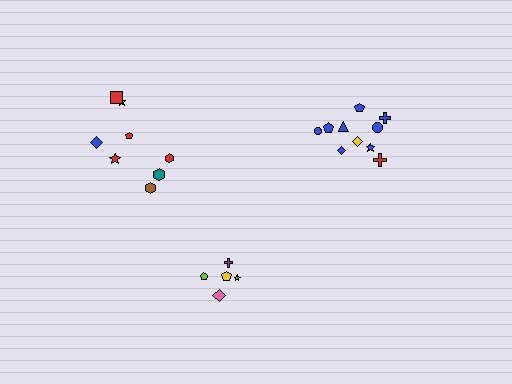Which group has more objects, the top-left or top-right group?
The top-right group.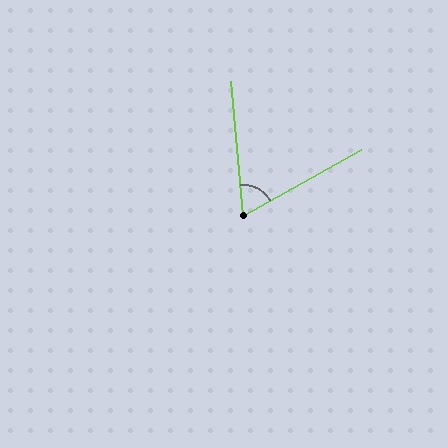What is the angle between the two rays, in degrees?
Approximately 66 degrees.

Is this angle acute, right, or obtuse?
It is acute.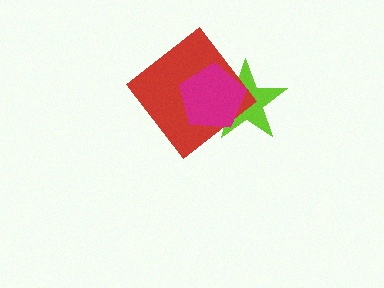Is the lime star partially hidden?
Yes, it is partially covered by another shape.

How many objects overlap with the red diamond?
2 objects overlap with the red diamond.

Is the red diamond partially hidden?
Yes, it is partially covered by another shape.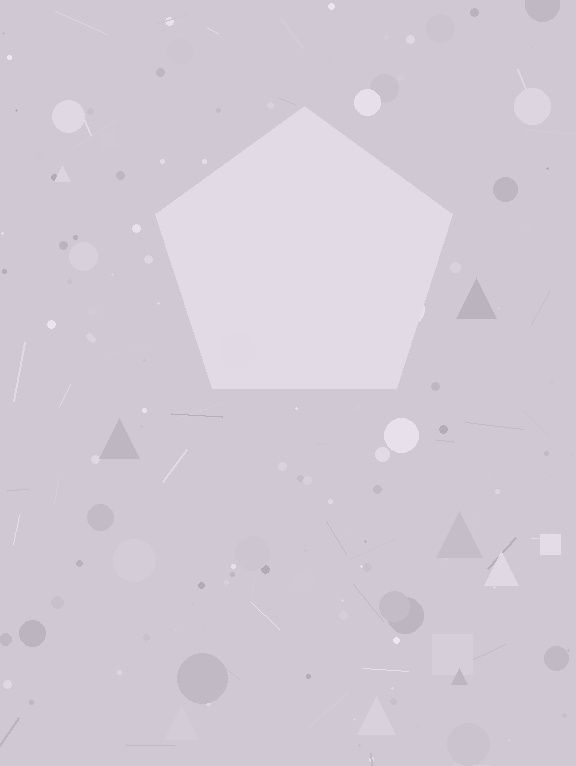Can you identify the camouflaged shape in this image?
The camouflaged shape is a pentagon.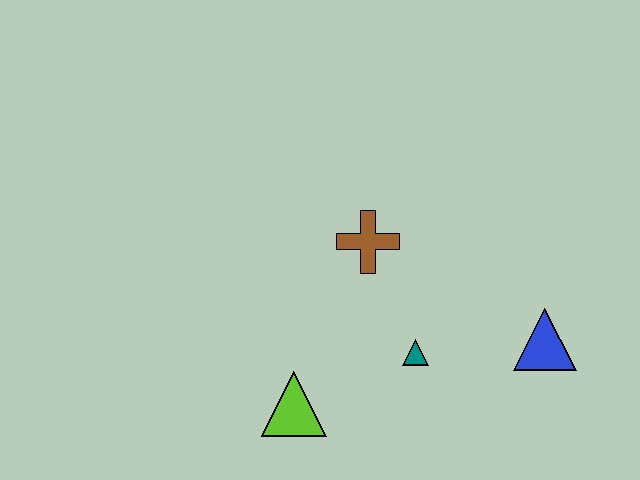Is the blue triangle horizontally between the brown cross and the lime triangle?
No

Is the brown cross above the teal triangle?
Yes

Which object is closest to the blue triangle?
The teal triangle is closest to the blue triangle.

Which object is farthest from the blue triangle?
The lime triangle is farthest from the blue triangle.